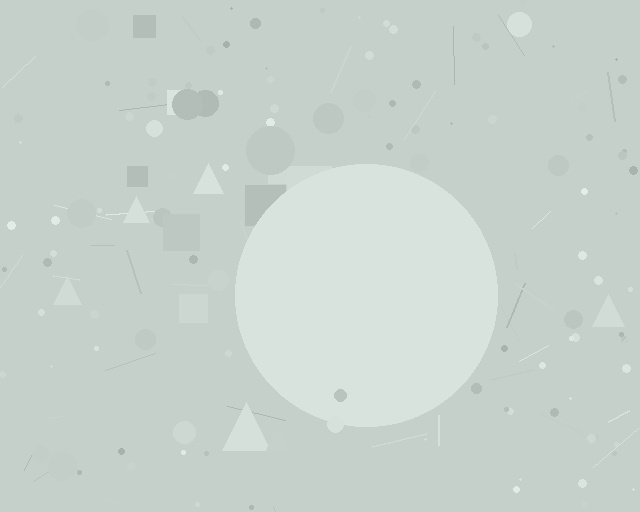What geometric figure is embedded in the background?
A circle is embedded in the background.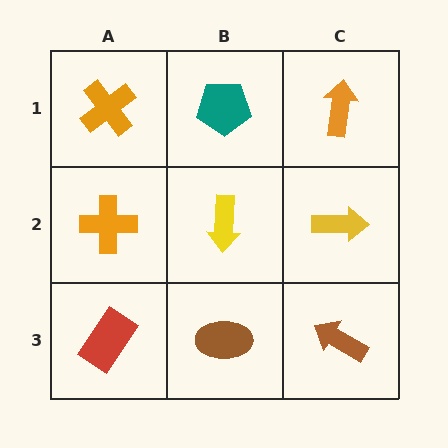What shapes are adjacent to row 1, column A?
An orange cross (row 2, column A), a teal pentagon (row 1, column B).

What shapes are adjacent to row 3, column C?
A yellow arrow (row 2, column C), a brown ellipse (row 3, column B).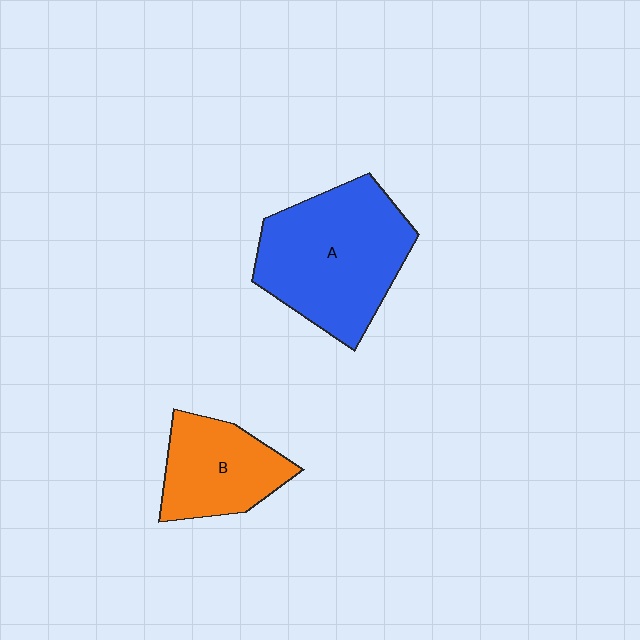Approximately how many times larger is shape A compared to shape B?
Approximately 1.7 times.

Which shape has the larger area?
Shape A (blue).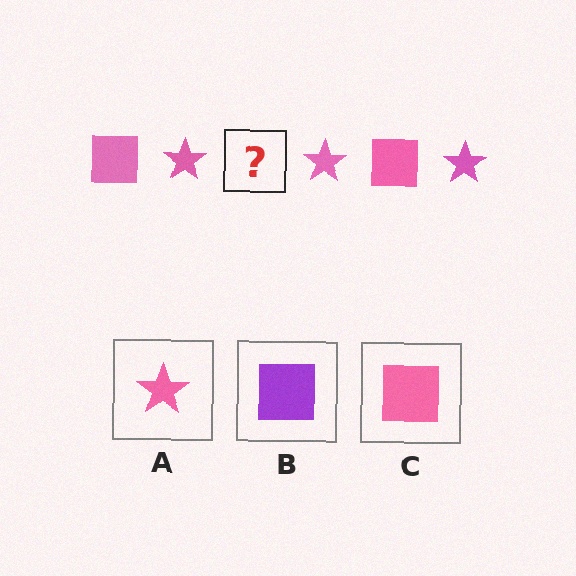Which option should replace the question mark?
Option C.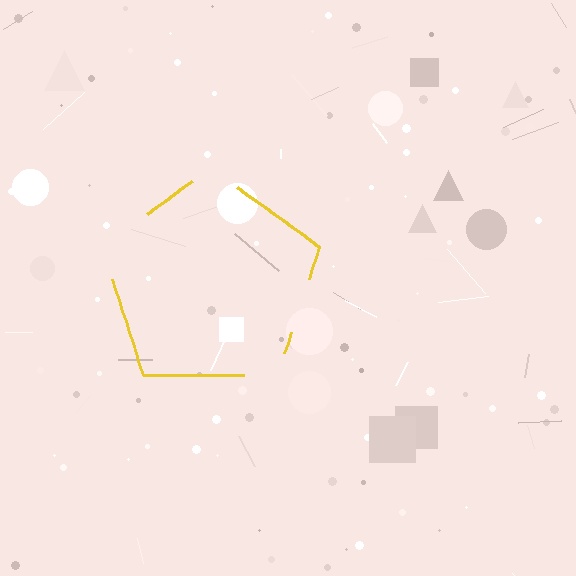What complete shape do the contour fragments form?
The contour fragments form a pentagon.